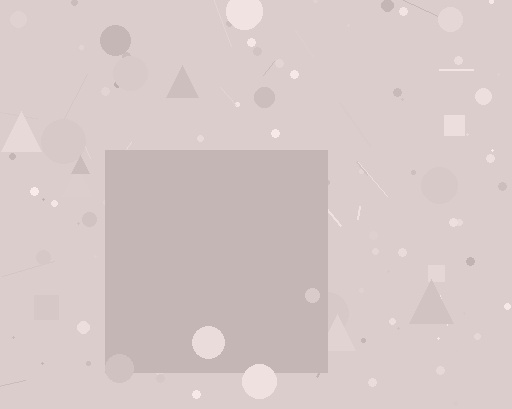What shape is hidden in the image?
A square is hidden in the image.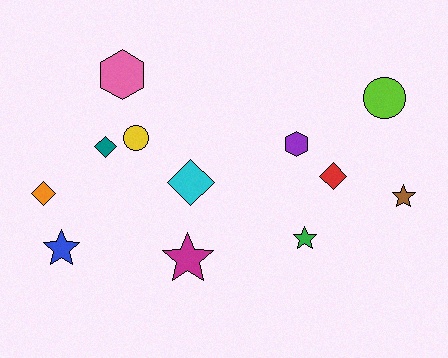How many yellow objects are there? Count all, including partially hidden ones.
There is 1 yellow object.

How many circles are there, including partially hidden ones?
There are 2 circles.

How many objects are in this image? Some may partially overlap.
There are 12 objects.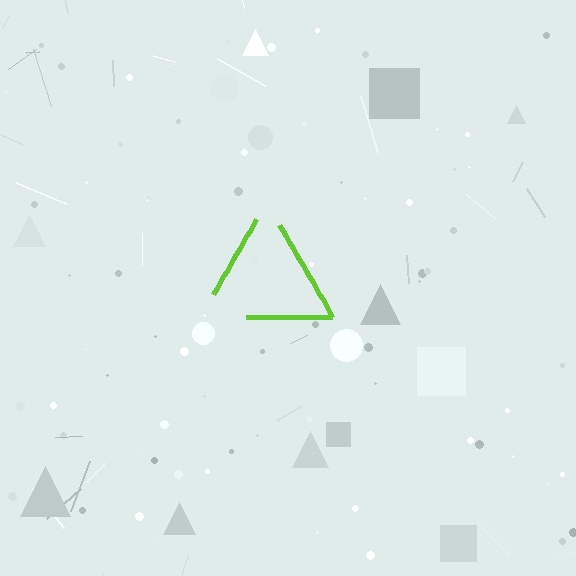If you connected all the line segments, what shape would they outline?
They would outline a triangle.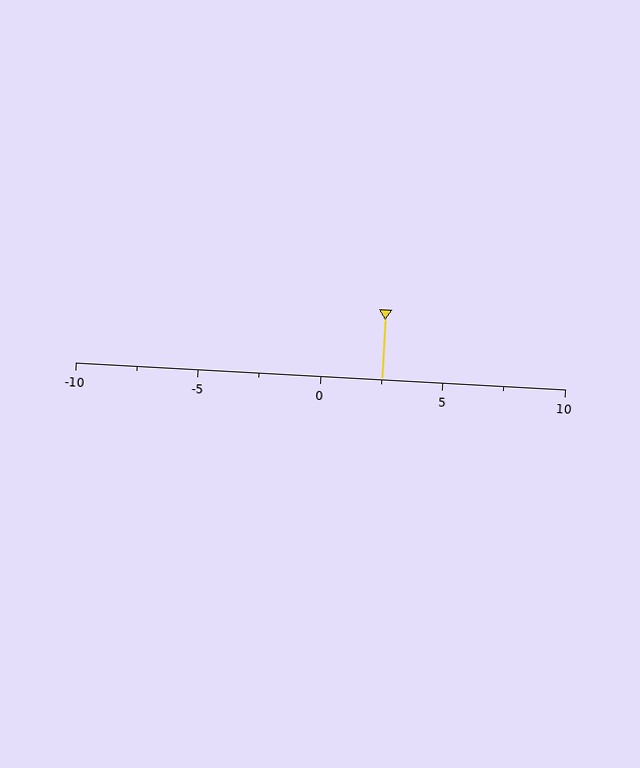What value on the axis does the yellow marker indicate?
The marker indicates approximately 2.5.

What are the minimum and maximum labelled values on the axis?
The axis runs from -10 to 10.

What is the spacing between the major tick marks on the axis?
The major ticks are spaced 5 apart.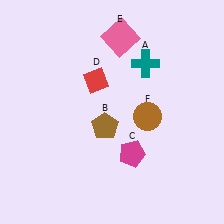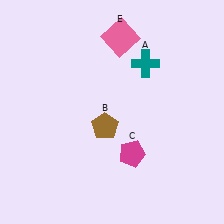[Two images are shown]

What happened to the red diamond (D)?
The red diamond (D) was removed in Image 2. It was in the top-left area of Image 1.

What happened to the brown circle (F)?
The brown circle (F) was removed in Image 2. It was in the bottom-right area of Image 1.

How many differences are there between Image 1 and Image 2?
There are 2 differences between the two images.